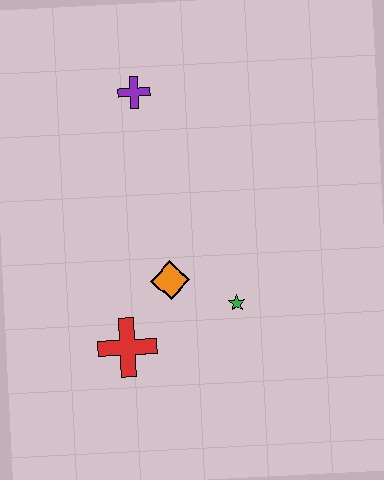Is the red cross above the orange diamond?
No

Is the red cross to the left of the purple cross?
Yes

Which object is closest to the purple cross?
The orange diamond is closest to the purple cross.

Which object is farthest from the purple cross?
The red cross is farthest from the purple cross.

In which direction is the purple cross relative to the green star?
The purple cross is above the green star.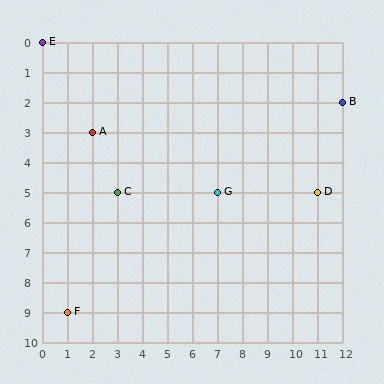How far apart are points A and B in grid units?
Points A and B are 10 columns and 1 row apart (about 10.0 grid units diagonally).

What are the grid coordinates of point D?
Point D is at grid coordinates (11, 5).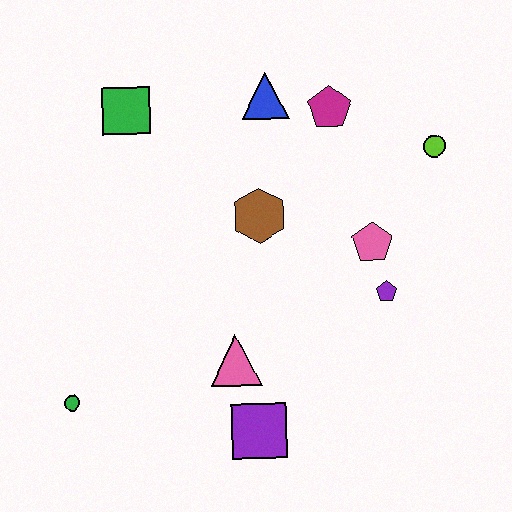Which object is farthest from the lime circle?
The green circle is farthest from the lime circle.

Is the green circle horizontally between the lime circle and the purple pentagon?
No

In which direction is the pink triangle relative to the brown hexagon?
The pink triangle is below the brown hexagon.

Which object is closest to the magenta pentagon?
The blue triangle is closest to the magenta pentagon.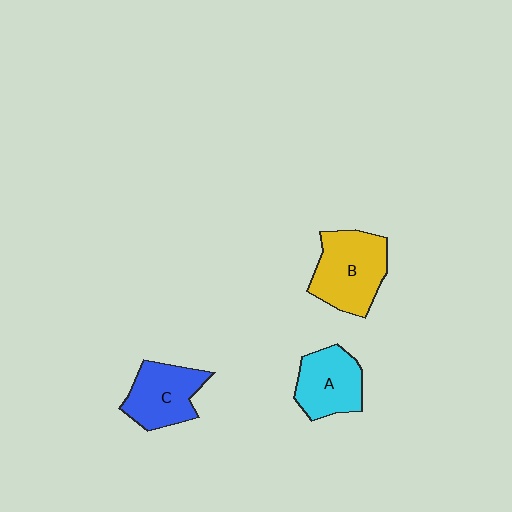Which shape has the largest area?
Shape B (yellow).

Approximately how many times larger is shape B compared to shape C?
Approximately 1.2 times.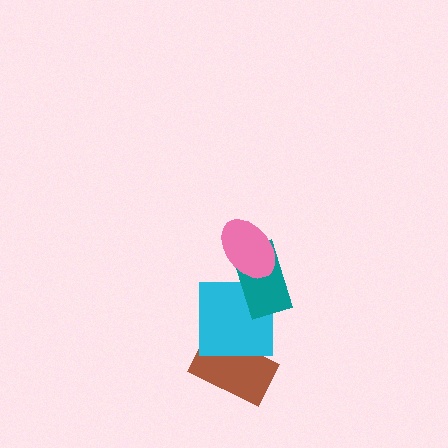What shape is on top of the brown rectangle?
The cyan square is on top of the brown rectangle.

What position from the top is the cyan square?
The cyan square is 3rd from the top.